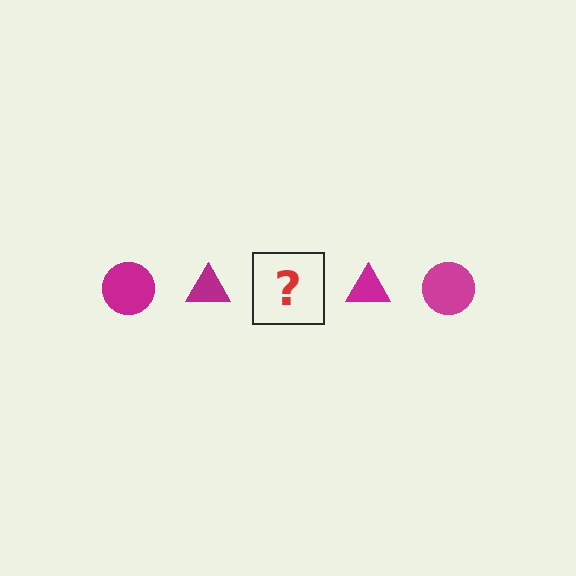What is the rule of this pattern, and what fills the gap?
The rule is that the pattern cycles through circle, triangle shapes in magenta. The gap should be filled with a magenta circle.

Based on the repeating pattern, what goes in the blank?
The blank should be a magenta circle.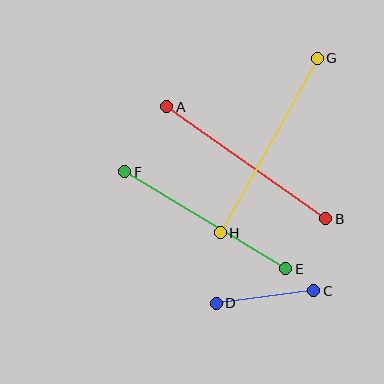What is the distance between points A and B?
The distance is approximately 194 pixels.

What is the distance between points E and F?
The distance is approximately 188 pixels.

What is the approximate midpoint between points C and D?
The midpoint is at approximately (265, 297) pixels.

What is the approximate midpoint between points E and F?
The midpoint is at approximately (205, 220) pixels.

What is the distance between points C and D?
The distance is approximately 98 pixels.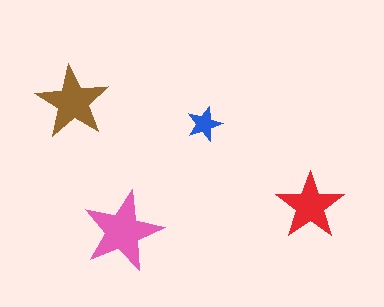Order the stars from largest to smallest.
the pink one, the brown one, the red one, the blue one.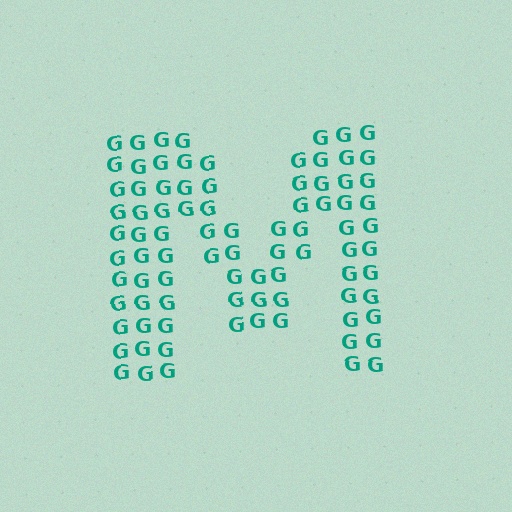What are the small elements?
The small elements are letter G's.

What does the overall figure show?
The overall figure shows the letter M.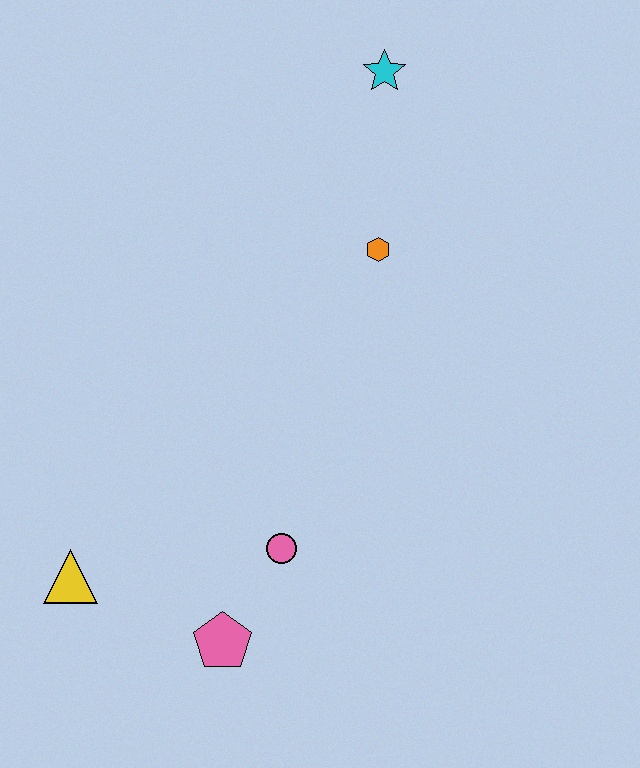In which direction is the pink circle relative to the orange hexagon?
The pink circle is below the orange hexagon.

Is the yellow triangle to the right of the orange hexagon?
No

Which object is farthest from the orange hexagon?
The yellow triangle is farthest from the orange hexagon.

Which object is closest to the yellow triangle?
The pink pentagon is closest to the yellow triangle.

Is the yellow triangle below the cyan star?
Yes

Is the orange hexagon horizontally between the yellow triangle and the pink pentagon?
No